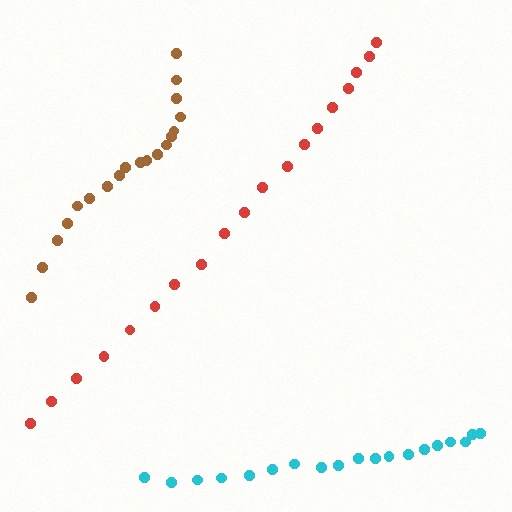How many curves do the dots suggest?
There are 3 distinct paths.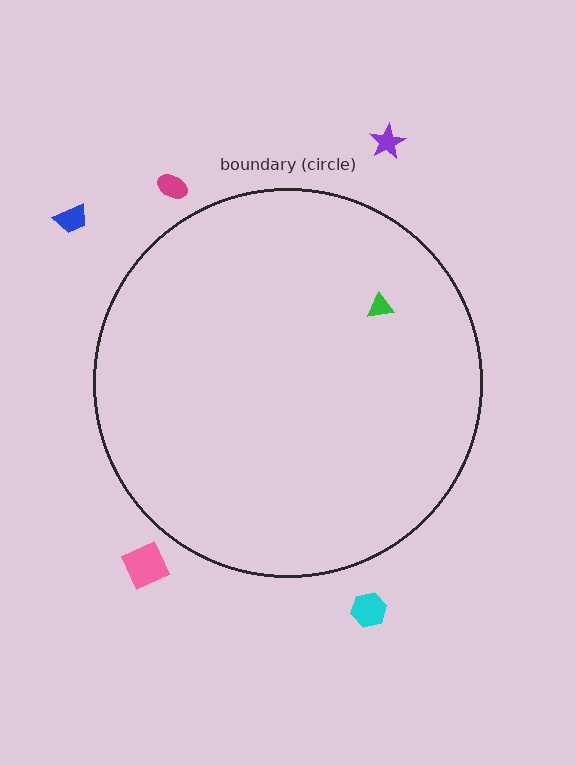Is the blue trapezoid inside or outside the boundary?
Outside.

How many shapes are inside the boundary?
1 inside, 5 outside.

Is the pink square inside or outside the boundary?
Outside.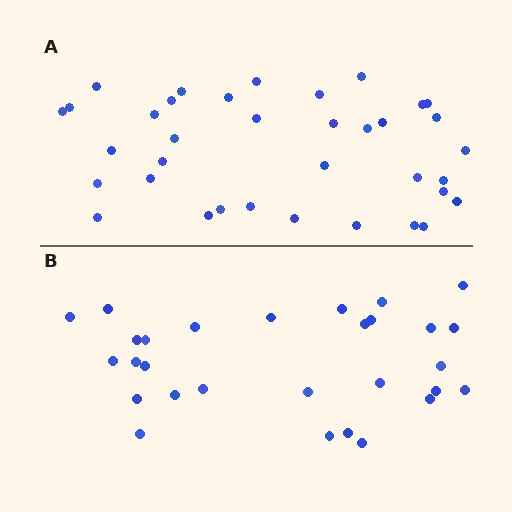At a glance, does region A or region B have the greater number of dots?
Region A (the top region) has more dots.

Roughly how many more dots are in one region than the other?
Region A has roughly 8 or so more dots than region B.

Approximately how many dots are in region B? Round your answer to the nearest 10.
About 30 dots. (The exact count is 29, which rounds to 30.)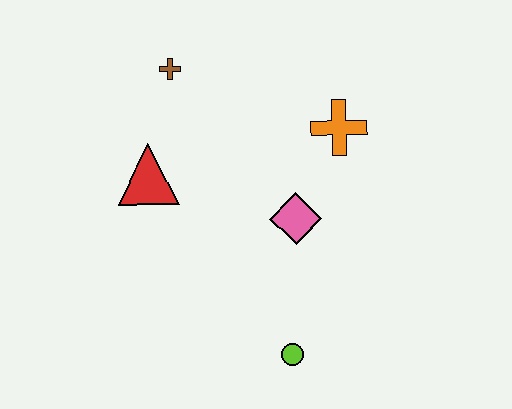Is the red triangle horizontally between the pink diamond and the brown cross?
No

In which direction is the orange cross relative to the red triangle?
The orange cross is to the right of the red triangle.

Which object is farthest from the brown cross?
The lime circle is farthest from the brown cross.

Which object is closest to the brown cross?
The red triangle is closest to the brown cross.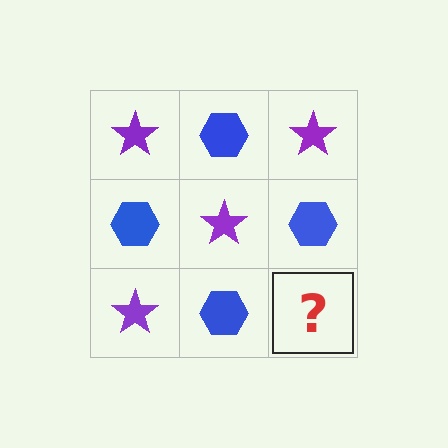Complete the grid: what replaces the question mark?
The question mark should be replaced with a purple star.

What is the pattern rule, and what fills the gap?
The rule is that it alternates purple star and blue hexagon in a checkerboard pattern. The gap should be filled with a purple star.